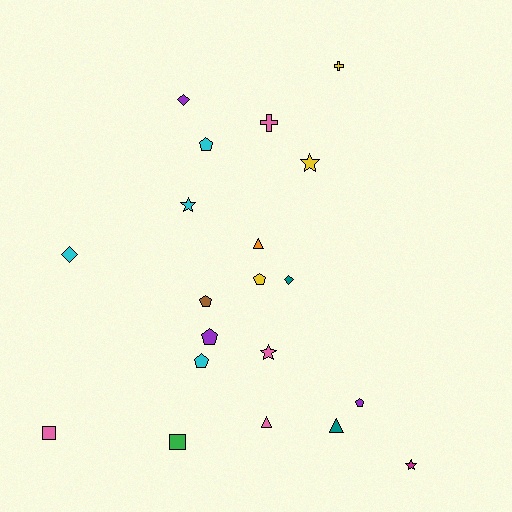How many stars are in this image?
There are 4 stars.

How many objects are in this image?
There are 20 objects.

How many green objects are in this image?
There is 1 green object.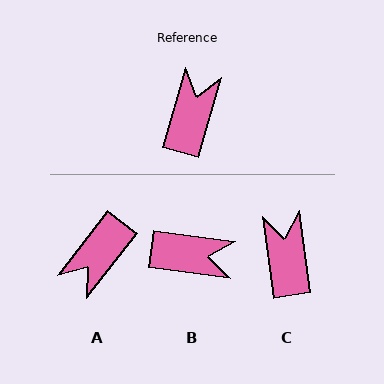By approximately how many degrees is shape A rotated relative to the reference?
Approximately 158 degrees counter-clockwise.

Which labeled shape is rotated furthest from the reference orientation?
A, about 158 degrees away.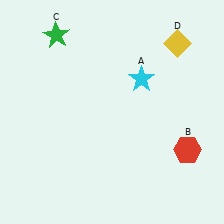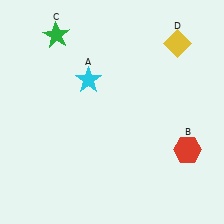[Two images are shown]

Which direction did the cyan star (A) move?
The cyan star (A) moved left.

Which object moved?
The cyan star (A) moved left.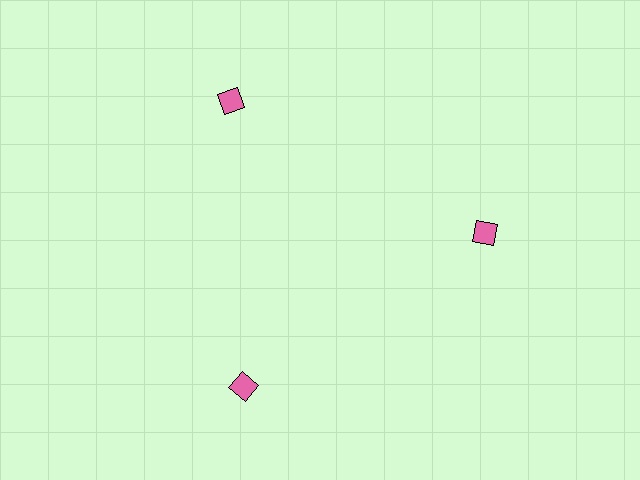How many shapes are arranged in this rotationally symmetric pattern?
There are 3 shapes, arranged in 3 groups of 1.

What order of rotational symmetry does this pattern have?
This pattern has 3-fold rotational symmetry.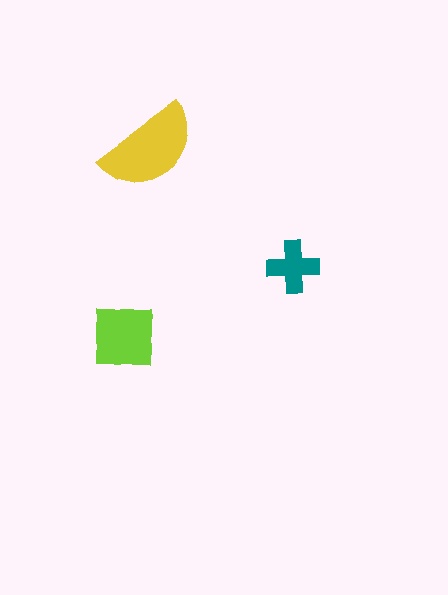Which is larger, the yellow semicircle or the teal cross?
The yellow semicircle.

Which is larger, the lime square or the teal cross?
The lime square.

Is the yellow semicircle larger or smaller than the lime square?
Larger.